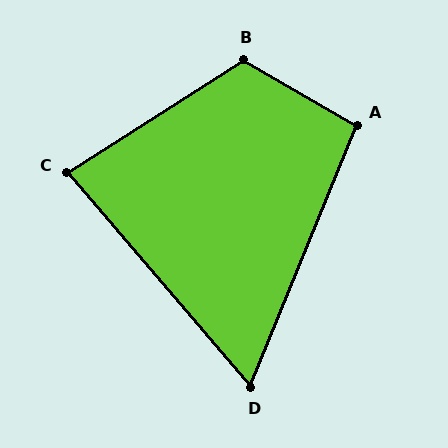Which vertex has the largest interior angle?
B, at approximately 117 degrees.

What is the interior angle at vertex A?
Approximately 98 degrees (obtuse).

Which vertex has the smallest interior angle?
D, at approximately 63 degrees.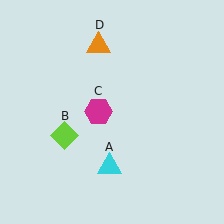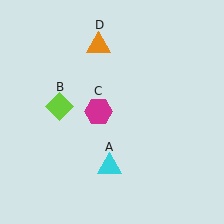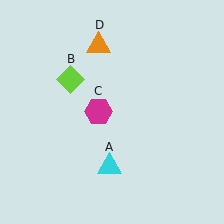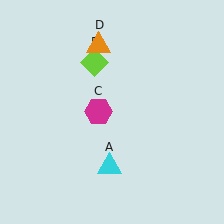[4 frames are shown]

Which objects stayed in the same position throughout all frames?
Cyan triangle (object A) and magenta hexagon (object C) and orange triangle (object D) remained stationary.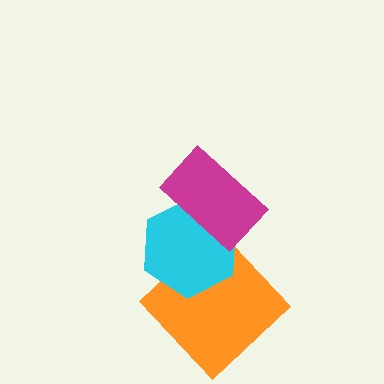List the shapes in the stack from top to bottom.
From top to bottom: the magenta rectangle, the cyan hexagon, the orange diamond.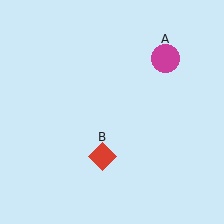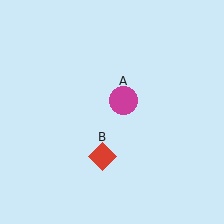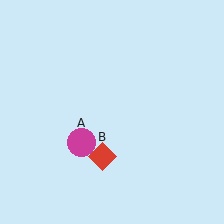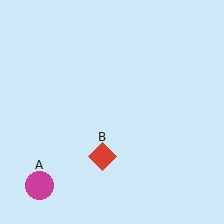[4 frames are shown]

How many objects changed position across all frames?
1 object changed position: magenta circle (object A).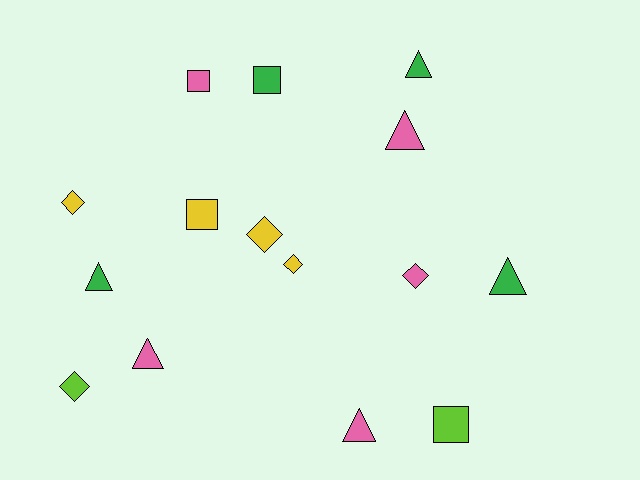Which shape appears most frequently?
Triangle, with 6 objects.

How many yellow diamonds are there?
There are 3 yellow diamonds.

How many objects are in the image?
There are 15 objects.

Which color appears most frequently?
Pink, with 5 objects.